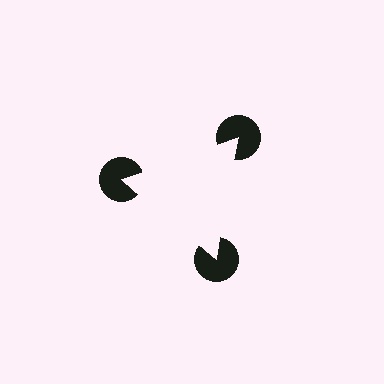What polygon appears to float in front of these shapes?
An illusory triangle — its edges are inferred from the aligned wedge cuts in the pac-man discs, not physically drawn.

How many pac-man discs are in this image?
There are 3 — one at each vertex of the illusory triangle.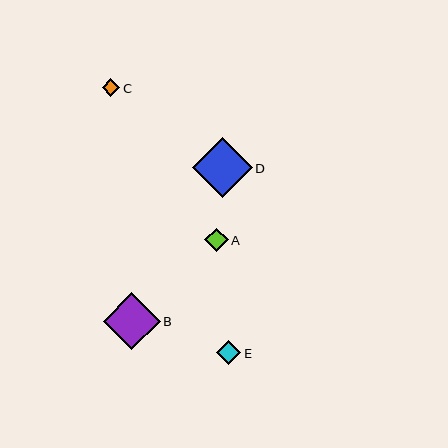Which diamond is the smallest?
Diamond C is the smallest with a size of approximately 17 pixels.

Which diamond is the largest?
Diamond D is the largest with a size of approximately 60 pixels.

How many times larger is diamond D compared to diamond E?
Diamond D is approximately 2.5 times the size of diamond E.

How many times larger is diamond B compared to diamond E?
Diamond B is approximately 2.4 times the size of diamond E.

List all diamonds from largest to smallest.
From largest to smallest: D, B, E, A, C.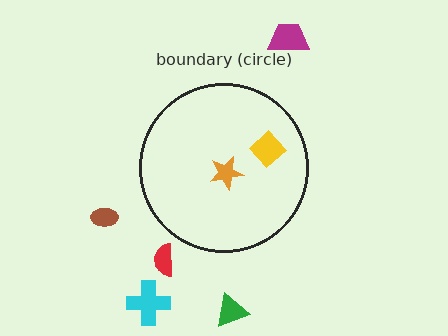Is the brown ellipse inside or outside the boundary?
Outside.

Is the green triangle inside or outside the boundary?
Outside.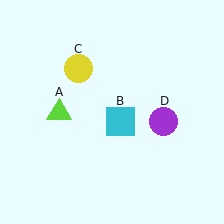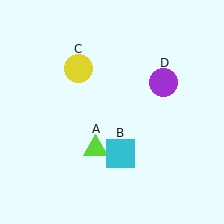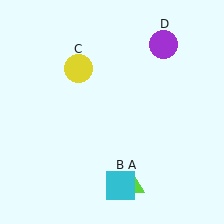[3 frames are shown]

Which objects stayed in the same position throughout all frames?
Yellow circle (object C) remained stationary.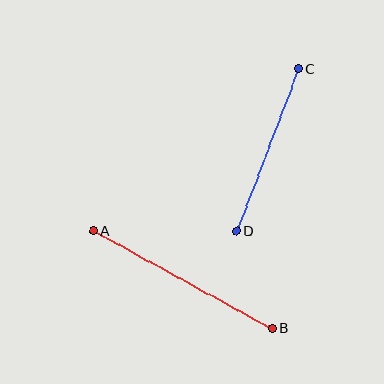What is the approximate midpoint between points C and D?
The midpoint is at approximately (268, 150) pixels.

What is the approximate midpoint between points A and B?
The midpoint is at approximately (183, 280) pixels.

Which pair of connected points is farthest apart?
Points A and B are farthest apart.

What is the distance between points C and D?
The distance is approximately 174 pixels.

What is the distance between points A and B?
The distance is approximately 203 pixels.